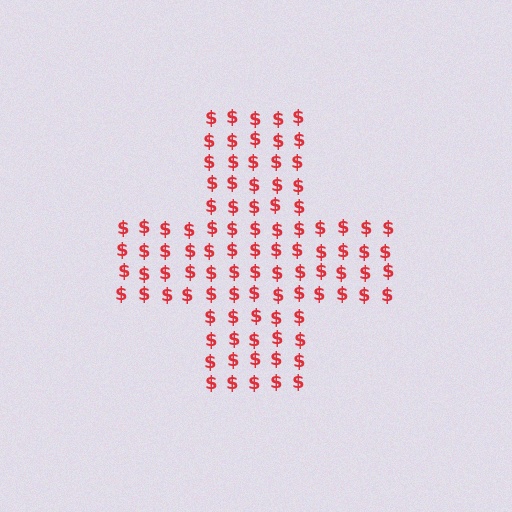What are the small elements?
The small elements are dollar signs.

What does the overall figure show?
The overall figure shows a cross.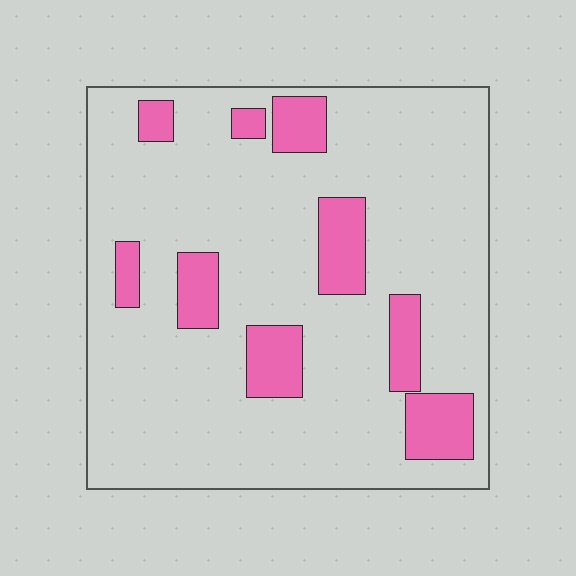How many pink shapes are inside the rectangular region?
9.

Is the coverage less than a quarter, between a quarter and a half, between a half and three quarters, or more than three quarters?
Less than a quarter.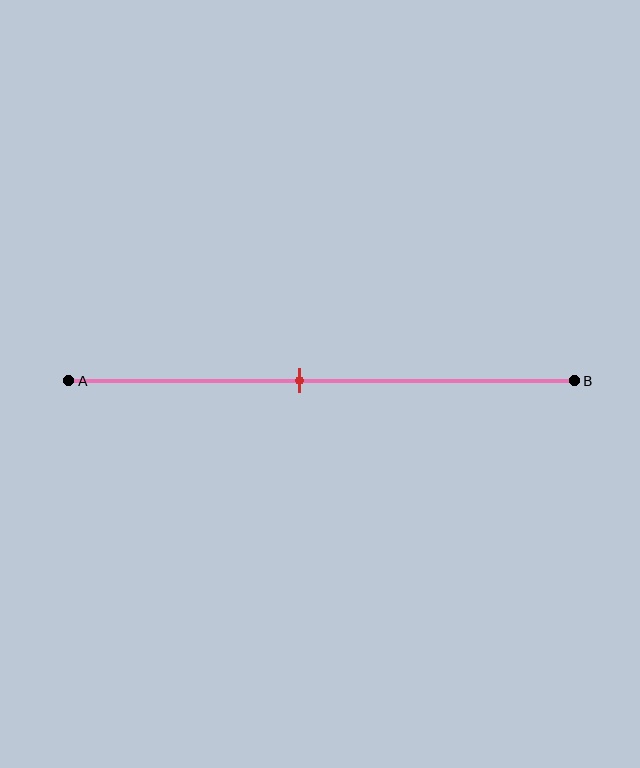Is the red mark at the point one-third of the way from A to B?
No, the mark is at about 45% from A, not at the 33% one-third point.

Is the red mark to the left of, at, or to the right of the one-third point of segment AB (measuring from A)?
The red mark is to the right of the one-third point of segment AB.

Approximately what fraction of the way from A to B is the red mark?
The red mark is approximately 45% of the way from A to B.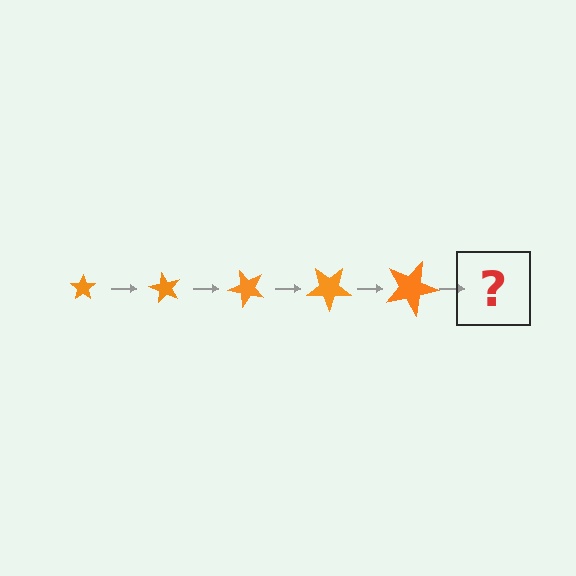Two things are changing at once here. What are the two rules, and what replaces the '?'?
The two rules are that the star grows larger each step and it rotates 60 degrees each step. The '?' should be a star, larger than the previous one and rotated 300 degrees from the start.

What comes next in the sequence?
The next element should be a star, larger than the previous one and rotated 300 degrees from the start.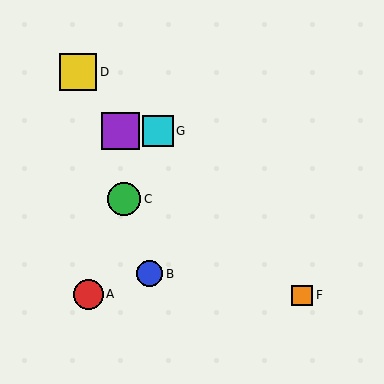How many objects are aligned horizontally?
2 objects (E, G) are aligned horizontally.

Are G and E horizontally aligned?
Yes, both are at y≈131.